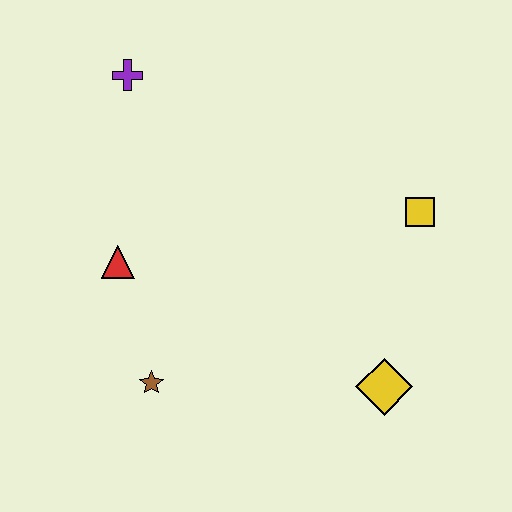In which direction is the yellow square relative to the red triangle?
The yellow square is to the right of the red triangle.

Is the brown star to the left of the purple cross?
No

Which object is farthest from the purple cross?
The yellow diamond is farthest from the purple cross.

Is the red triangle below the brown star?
No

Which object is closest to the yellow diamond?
The yellow square is closest to the yellow diamond.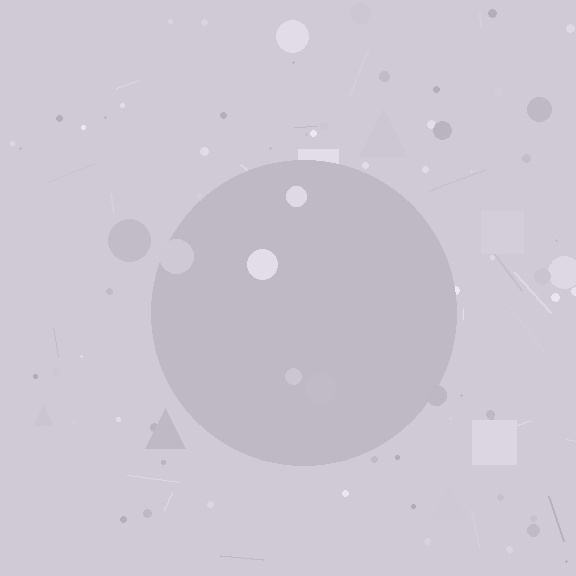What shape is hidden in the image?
A circle is hidden in the image.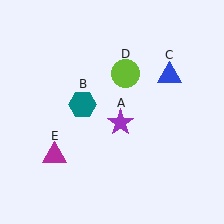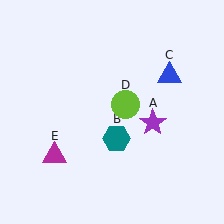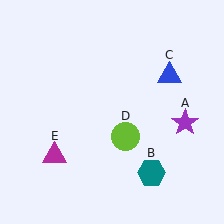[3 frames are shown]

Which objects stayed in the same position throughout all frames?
Blue triangle (object C) and magenta triangle (object E) remained stationary.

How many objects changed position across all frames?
3 objects changed position: purple star (object A), teal hexagon (object B), lime circle (object D).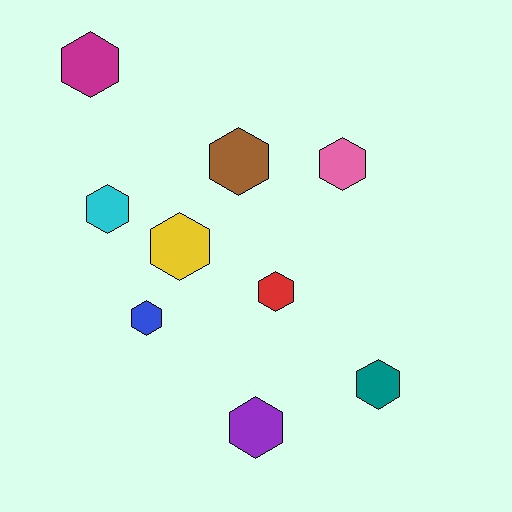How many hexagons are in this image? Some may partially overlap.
There are 9 hexagons.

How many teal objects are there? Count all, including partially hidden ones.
There is 1 teal object.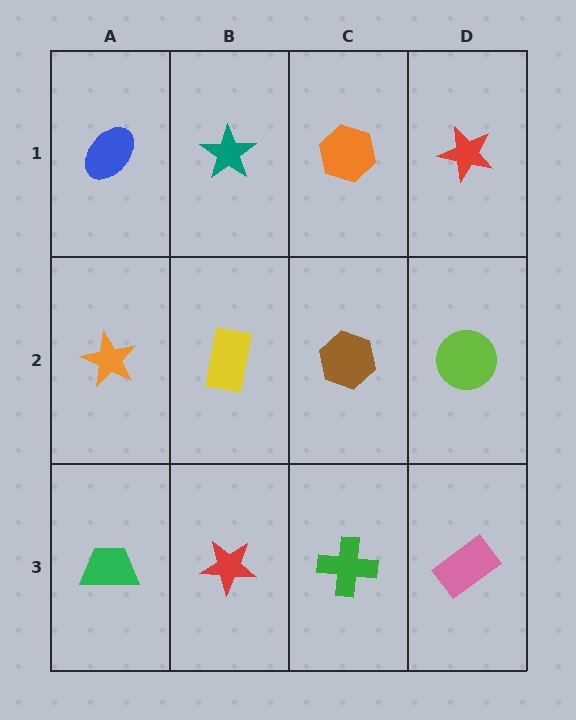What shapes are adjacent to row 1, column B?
A yellow rectangle (row 2, column B), a blue ellipse (row 1, column A), an orange hexagon (row 1, column C).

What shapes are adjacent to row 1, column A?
An orange star (row 2, column A), a teal star (row 1, column B).